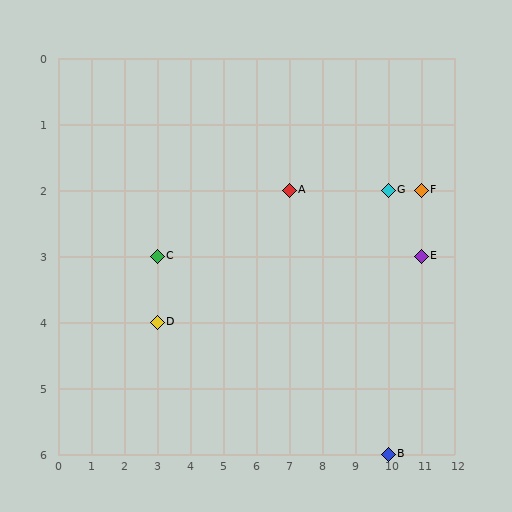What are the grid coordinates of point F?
Point F is at grid coordinates (11, 2).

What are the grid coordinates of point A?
Point A is at grid coordinates (7, 2).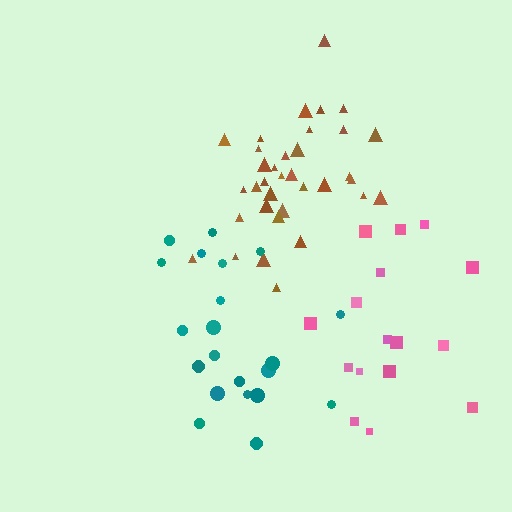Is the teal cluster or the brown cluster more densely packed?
Brown.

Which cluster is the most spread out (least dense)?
Pink.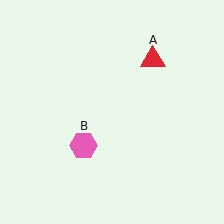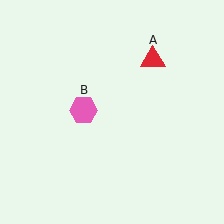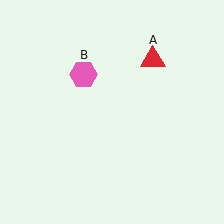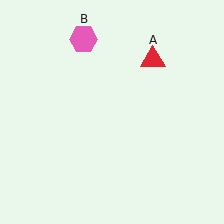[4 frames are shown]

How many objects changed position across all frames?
1 object changed position: pink hexagon (object B).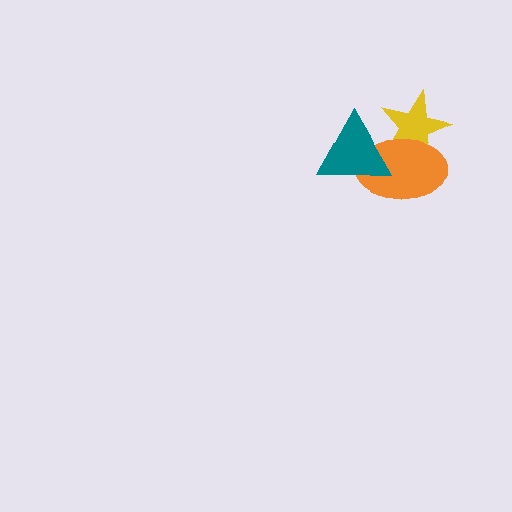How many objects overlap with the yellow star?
2 objects overlap with the yellow star.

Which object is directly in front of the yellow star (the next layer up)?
The orange ellipse is directly in front of the yellow star.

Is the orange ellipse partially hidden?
Yes, it is partially covered by another shape.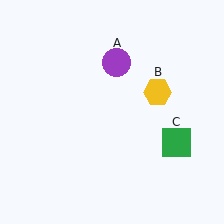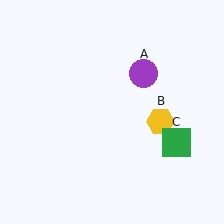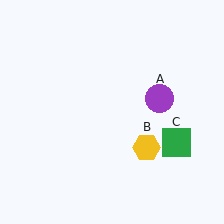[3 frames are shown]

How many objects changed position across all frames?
2 objects changed position: purple circle (object A), yellow hexagon (object B).